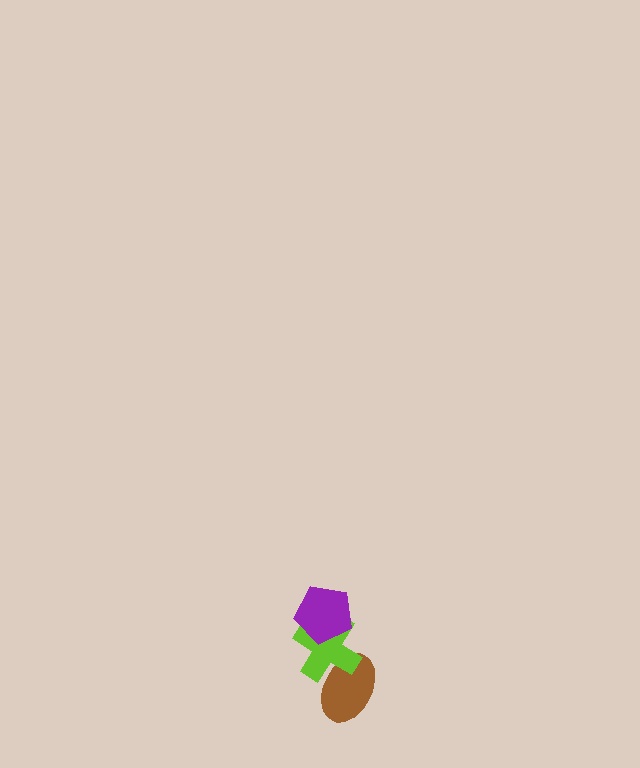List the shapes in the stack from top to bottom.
From top to bottom: the purple pentagon, the lime cross, the brown ellipse.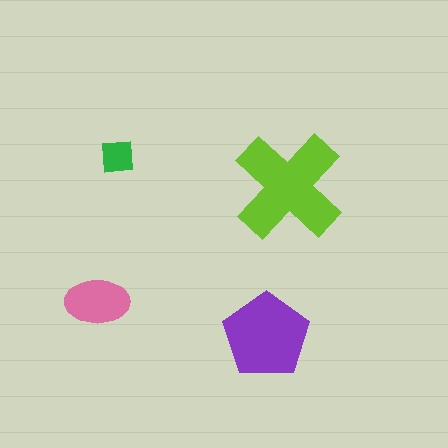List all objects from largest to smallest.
The lime cross, the purple pentagon, the pink ellipse, the green square.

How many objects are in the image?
There are 4 objects in the image.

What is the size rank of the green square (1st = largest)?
4th.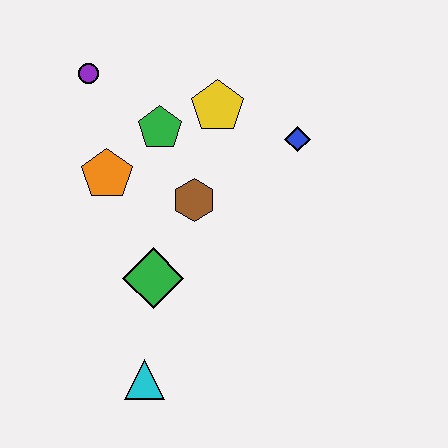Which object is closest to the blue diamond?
The yellow pentagon is closest to the blue diamond.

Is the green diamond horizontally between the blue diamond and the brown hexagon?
No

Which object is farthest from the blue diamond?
The cyan triangle is farthest from the blue diamond.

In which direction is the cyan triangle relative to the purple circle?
The cyan triangle is below the purple circle.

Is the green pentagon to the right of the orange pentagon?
Yes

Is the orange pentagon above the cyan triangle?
Yes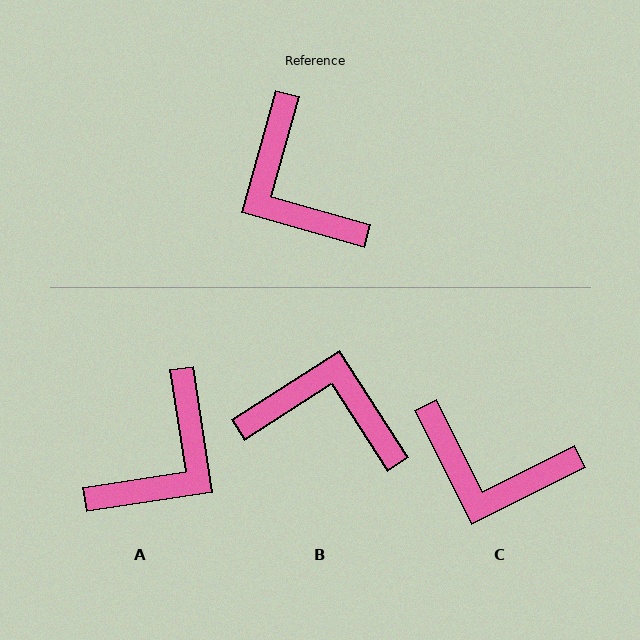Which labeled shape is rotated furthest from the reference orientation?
B, about 131 degrees away.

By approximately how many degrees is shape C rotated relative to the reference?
Approximately 42 degrees counter-clockwise.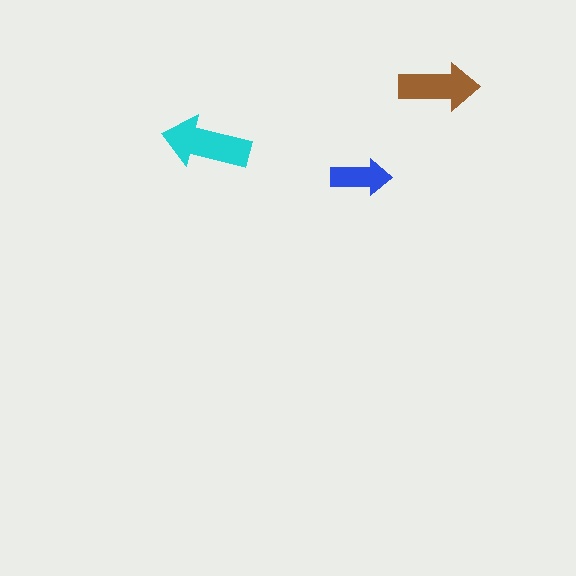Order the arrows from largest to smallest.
the cyan one, the brown one, the blue one.